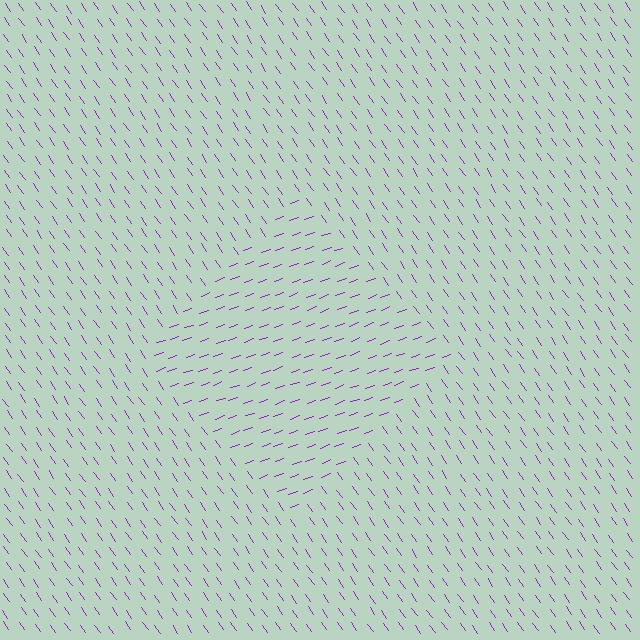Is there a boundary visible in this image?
Yes, there is a texture boundary formed by a change in line orientation.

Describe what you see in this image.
The image is filled with small purple line segments. A diamond region in the image has lines oriented differently from the surrounding lines, creating a visible texture boundary.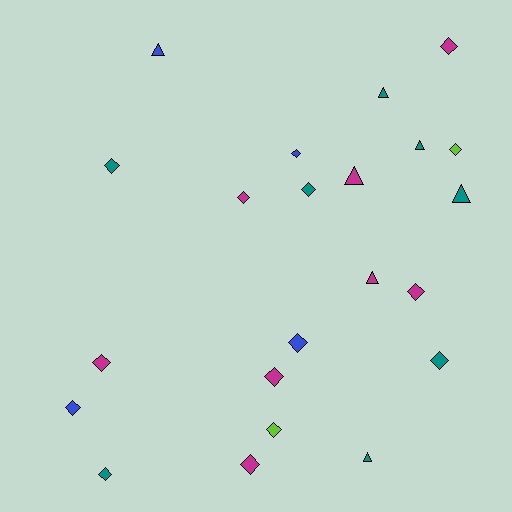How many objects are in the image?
There are 22 objects.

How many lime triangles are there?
There are no lime triangles.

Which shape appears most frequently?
Diamond, with 15 objects.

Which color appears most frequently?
Teal, with 8 objects.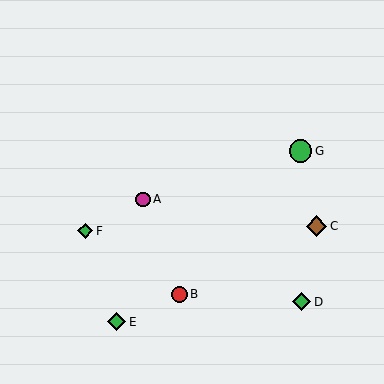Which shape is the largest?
The green circle (labeled G) is the largest.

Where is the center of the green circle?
The center of the green circle is at (301, 151).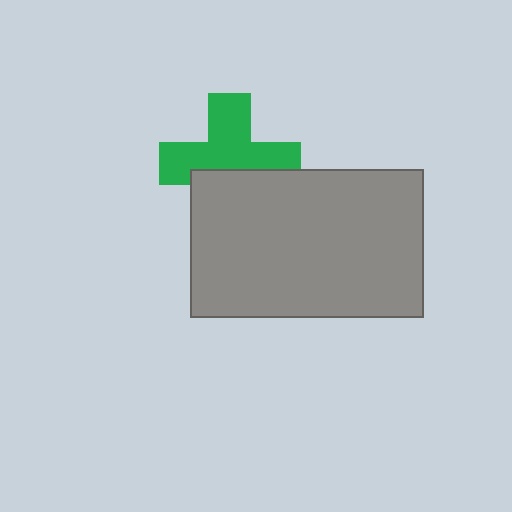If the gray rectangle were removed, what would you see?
You would see the complete green cross.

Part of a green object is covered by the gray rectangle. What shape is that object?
It is a cross.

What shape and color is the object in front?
The object in front is a gray rectangle.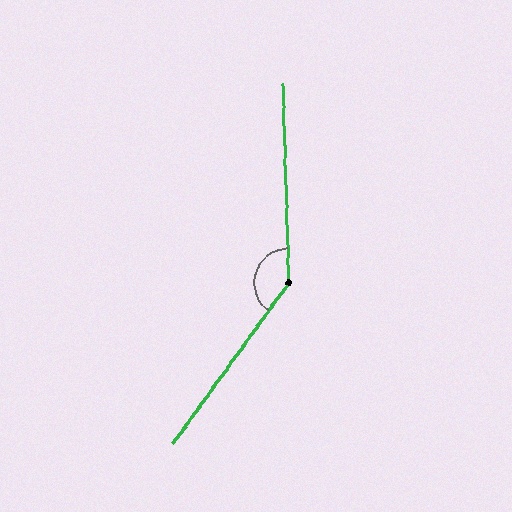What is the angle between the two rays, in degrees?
Approximately 142 degrees.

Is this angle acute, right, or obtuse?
It is obtuse.